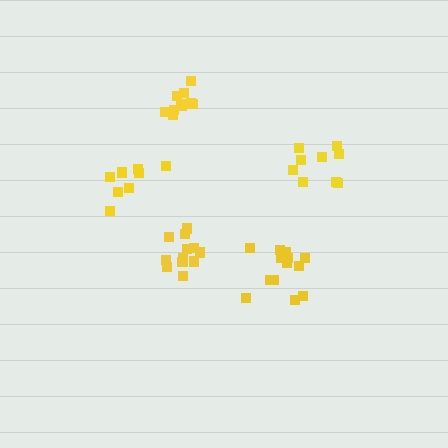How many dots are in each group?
Group 1: 13 dots, Group 2: 10 dots, Group 3: 9 dots, Group 4: 13 dots, Group 5: 8 dots (53 total).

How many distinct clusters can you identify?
There are 5 distinct clusters.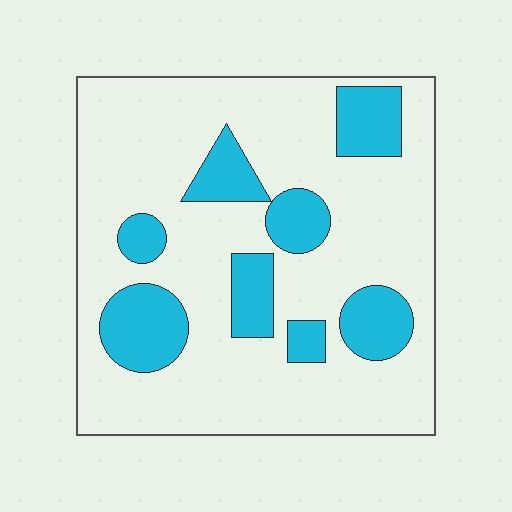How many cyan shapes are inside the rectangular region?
8.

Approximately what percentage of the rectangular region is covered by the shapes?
Approximately 25%.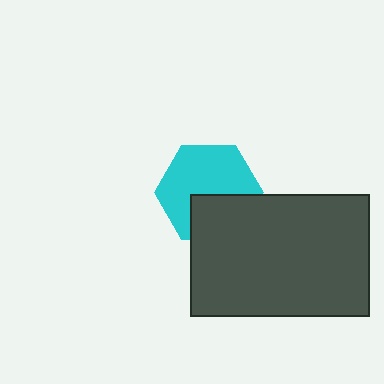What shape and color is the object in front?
The object in front is a dark gray rectangle.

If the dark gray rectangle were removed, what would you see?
You would see the complete cyan hexagon.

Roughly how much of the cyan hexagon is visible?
About half of it is visible (roughly 64%).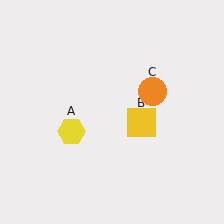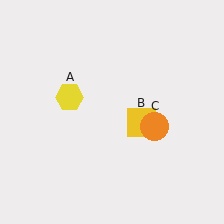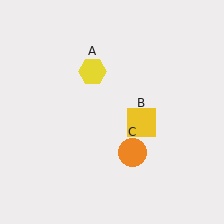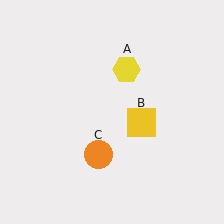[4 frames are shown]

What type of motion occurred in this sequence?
The yellow hexagon (object A), orange circle (object C) rotated clockwise around the center of the scene.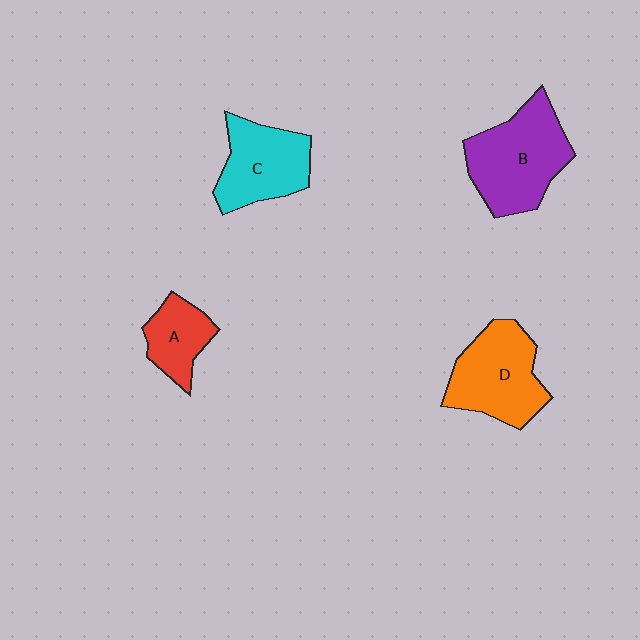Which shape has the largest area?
Shape B (purple).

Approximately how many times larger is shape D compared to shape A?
Approximately 1.8 times.